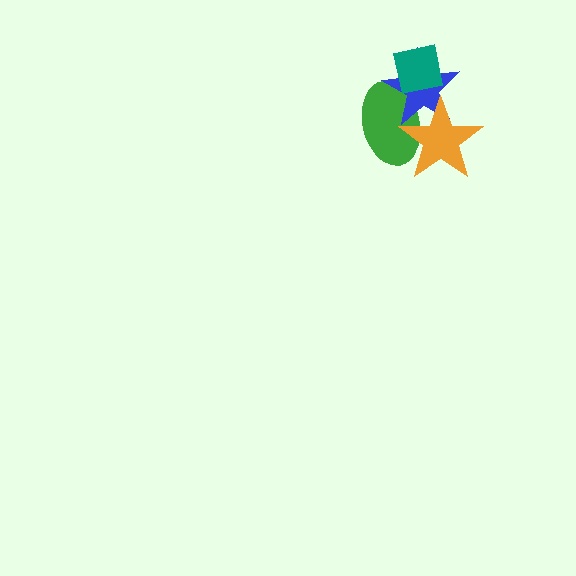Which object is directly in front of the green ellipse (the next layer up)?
The blue star is directly in front of the green ellipse.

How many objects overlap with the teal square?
2 objects overlap with the teal square.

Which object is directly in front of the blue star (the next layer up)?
The teal square is directly in front of the blue star.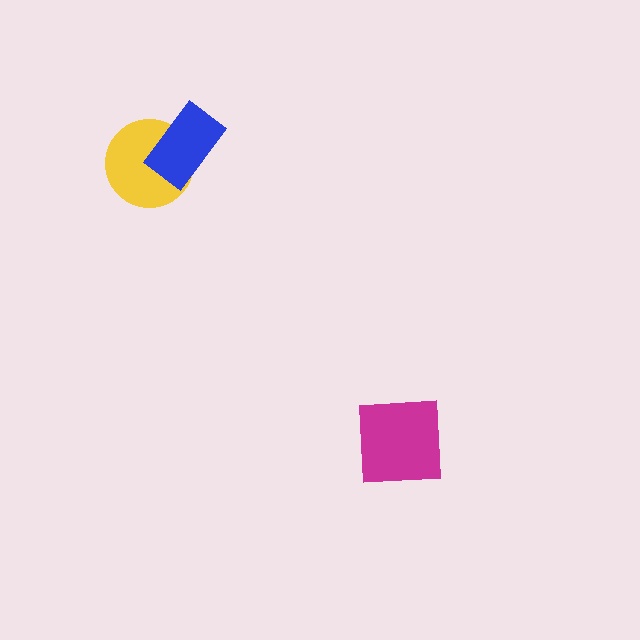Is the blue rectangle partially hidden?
No, no other shape covers it.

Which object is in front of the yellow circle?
The blue rectangle is in front of the yellow circle.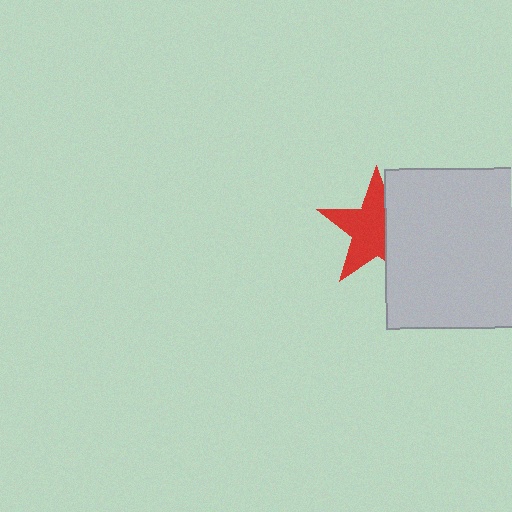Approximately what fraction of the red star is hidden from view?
Roughly 37% of the red star is hidden behind the light gray square.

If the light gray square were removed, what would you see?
You would see the complete red star.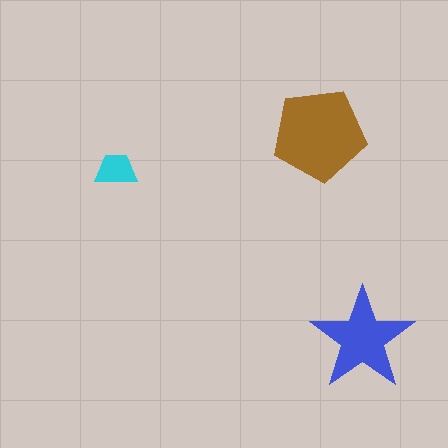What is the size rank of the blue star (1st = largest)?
2nd.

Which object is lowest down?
The blue star is bottommost.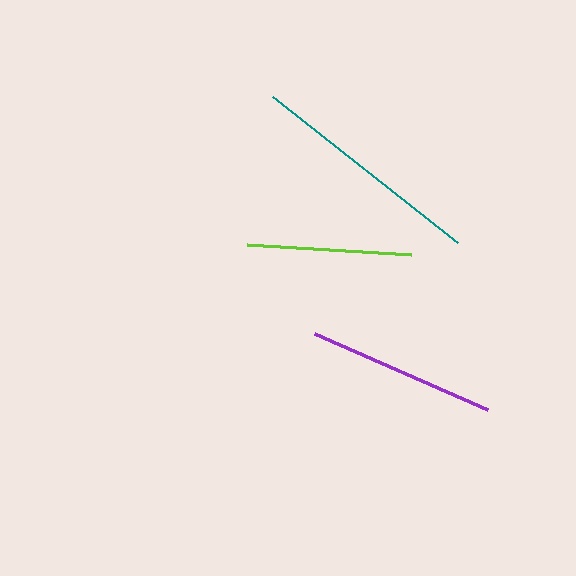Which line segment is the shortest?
The lime line is the shortest at approximately 165 pixels.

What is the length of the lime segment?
The lime segment is approximately 165 pixels long.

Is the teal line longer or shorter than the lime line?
The teal line is longer than the lime line.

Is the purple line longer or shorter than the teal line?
The teal line is longer than the purple line.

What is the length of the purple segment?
The purple segment is approximately 188 pixels long.